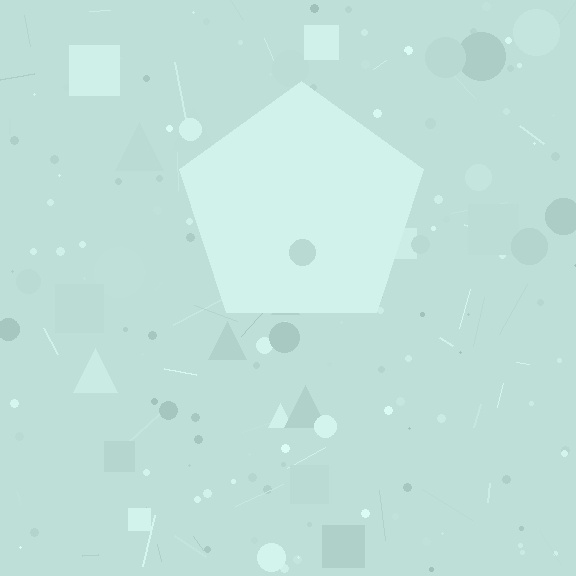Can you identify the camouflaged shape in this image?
The camouflaged shape is a pentagon.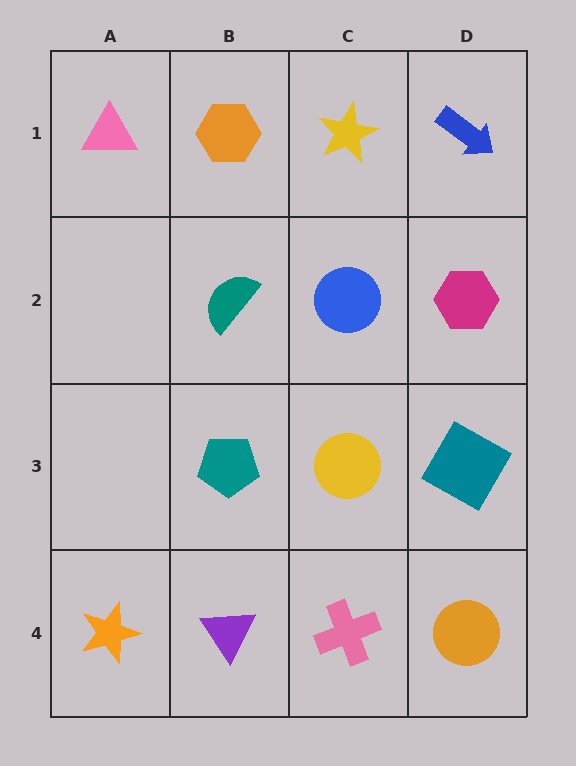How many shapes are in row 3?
3 shapes.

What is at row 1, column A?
A pink triangle.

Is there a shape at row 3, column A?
No, that cell is empty.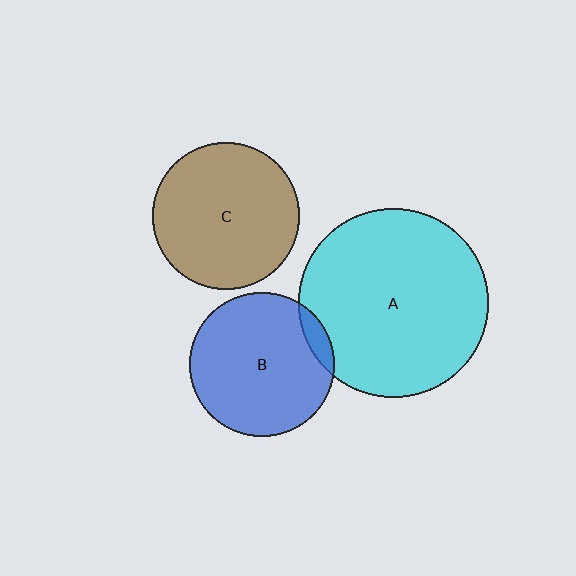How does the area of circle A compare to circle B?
Approximately 1.7 times.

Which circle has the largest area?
Circle A (cyan).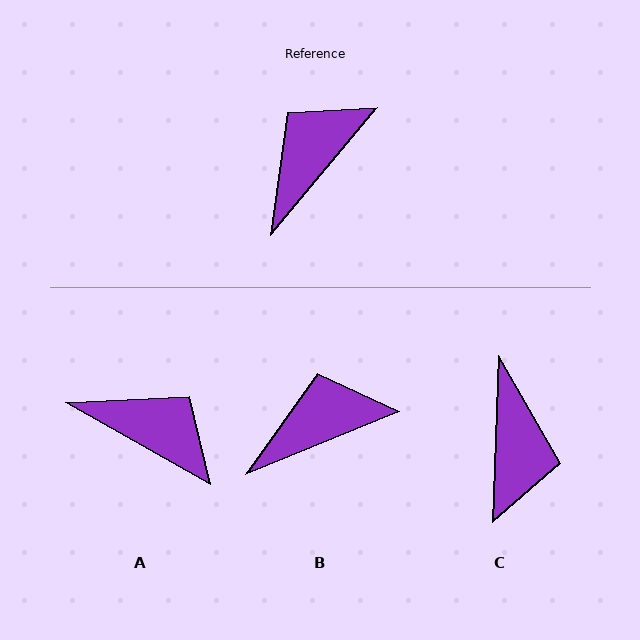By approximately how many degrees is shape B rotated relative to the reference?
Approximately 28 degrees clockwise.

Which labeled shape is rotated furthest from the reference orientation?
C, about 142 degrees away.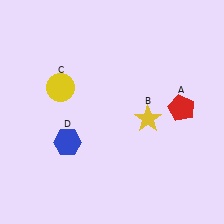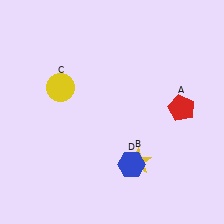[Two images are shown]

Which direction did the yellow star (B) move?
The yellow star (B) moved down.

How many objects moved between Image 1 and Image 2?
2 objects moved between the two images.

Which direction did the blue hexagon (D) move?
The blue hexagon (D) moved right.